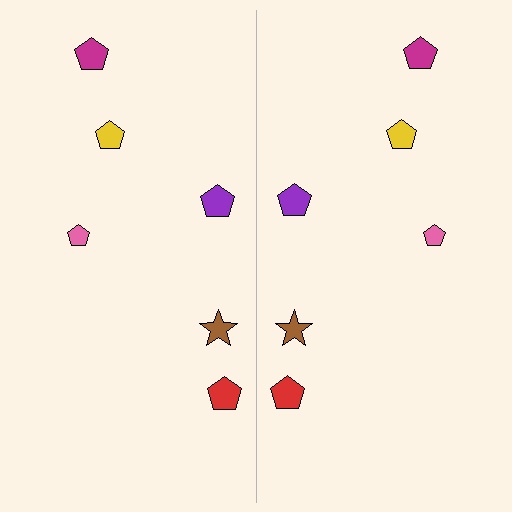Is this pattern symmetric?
Yes, this pattern has bilateral (reflection) symmetry.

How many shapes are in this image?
There are 12 shapes in this image.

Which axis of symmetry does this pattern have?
The pattern has a vertical axis of symmetry running through the center of the image.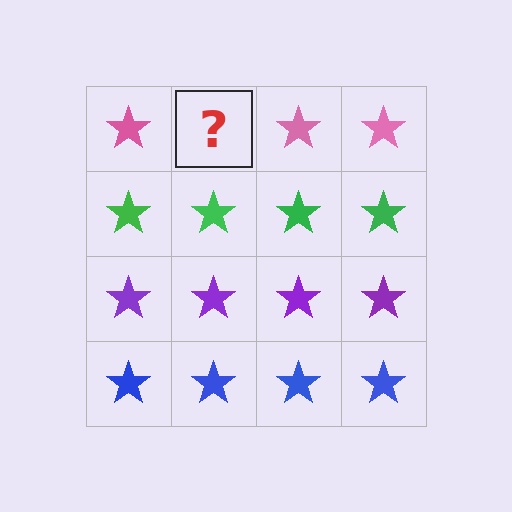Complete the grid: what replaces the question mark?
The question mark should be replaced with a pink star.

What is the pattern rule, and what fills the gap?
The rule is that each row has a consistent color. The gap should be filled with a pink star.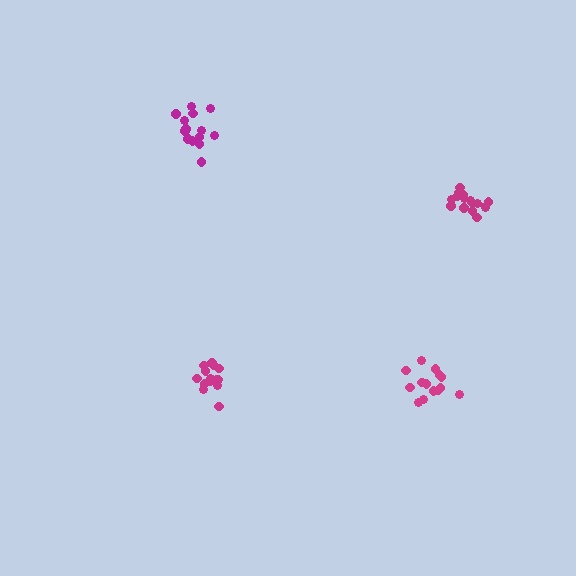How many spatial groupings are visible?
There are 4 spatial groupings.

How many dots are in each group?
Group 1: 14 dots, Group 2: 16 dots, Group 3: 15 dots, Group 4: 14 dots (59 total).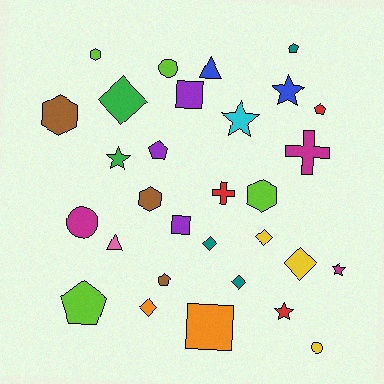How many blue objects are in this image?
There are 2 blue objects.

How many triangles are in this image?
There are 2 triangles.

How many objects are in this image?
There are 30 objects.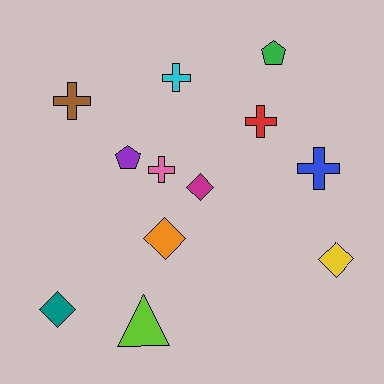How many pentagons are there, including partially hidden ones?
There are 2 pentagons.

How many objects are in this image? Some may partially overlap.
There are 12 objects.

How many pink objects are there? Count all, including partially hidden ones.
There is 1 pink object.